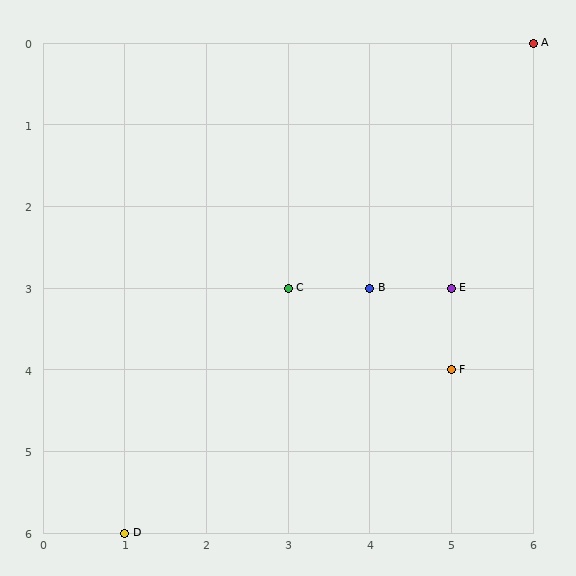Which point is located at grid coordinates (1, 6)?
Point D is at (1, 6).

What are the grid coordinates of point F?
Point F is at grid coordinates (5, 4).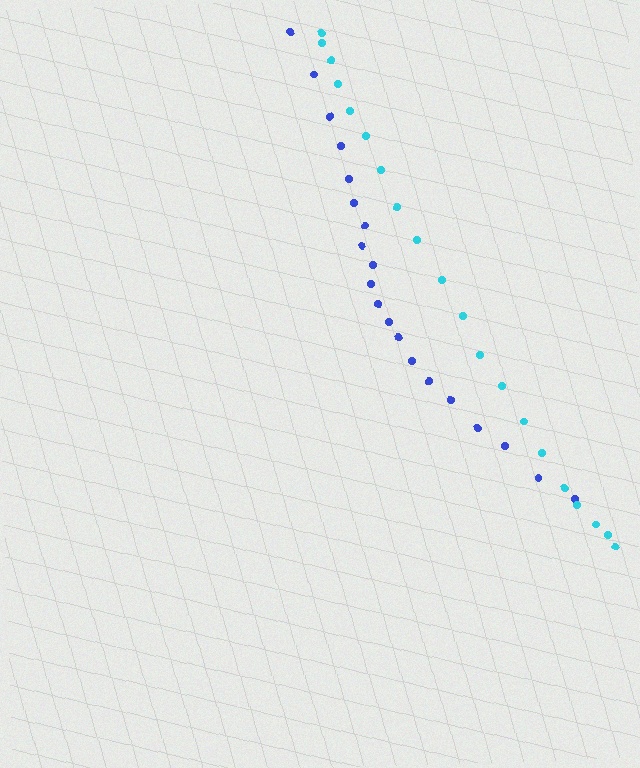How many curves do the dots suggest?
There are 2 distinct paths.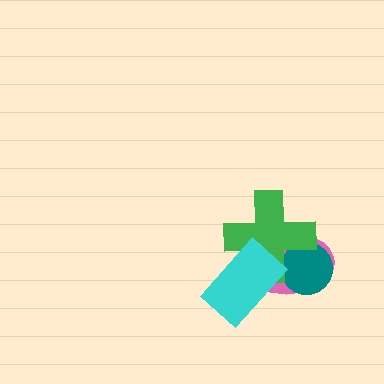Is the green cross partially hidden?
Yes, it is partially covered by another shape.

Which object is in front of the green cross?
The cyan rectangle is in front of the green cross.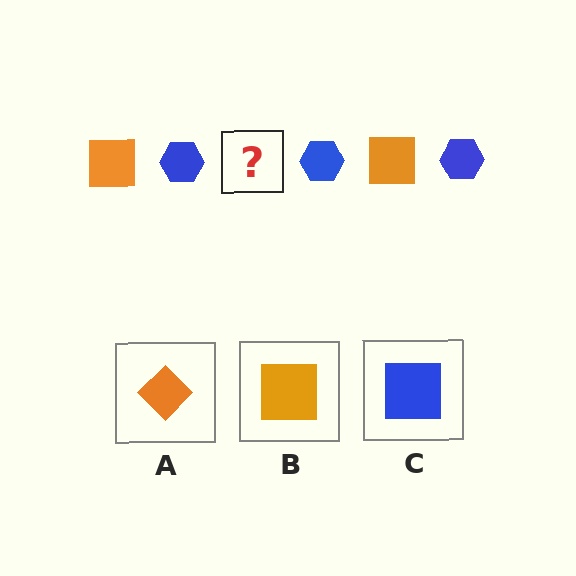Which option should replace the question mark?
Option B.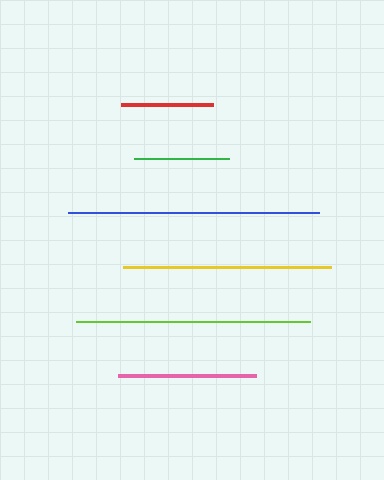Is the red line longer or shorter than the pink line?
The pink line is longer than the red line.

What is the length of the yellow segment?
The yellow segment is approximately 208 pixels long.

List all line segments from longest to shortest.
From longest to shortest: blue, lime, yellow, pink, green, red.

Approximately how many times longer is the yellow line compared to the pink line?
The yellow line is approximately 1.5 times the length of the pink line.